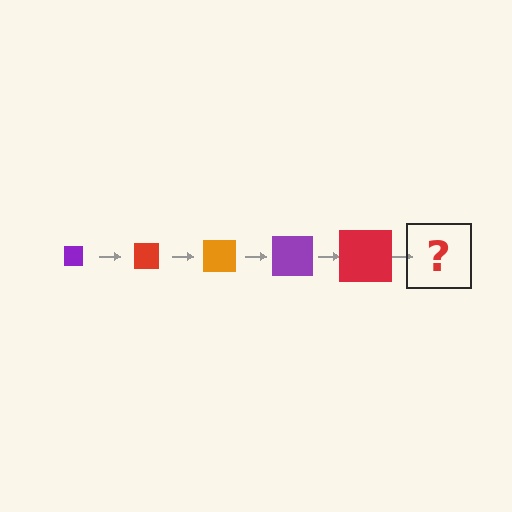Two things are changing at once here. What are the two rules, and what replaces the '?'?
The two rules are that the square grows larger each step and the color cycles through purple, red, and orange. The '?' should be an orange square, larger than the previous one.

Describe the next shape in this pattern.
It should be an orange square, larger than the previous one.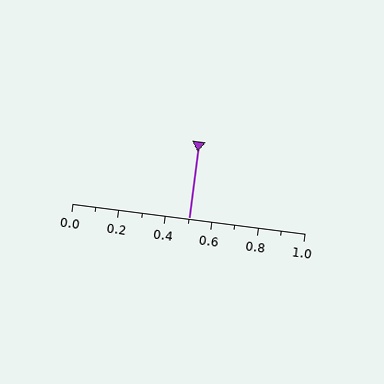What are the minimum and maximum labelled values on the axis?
The axis runs from 0.0 to 1.0.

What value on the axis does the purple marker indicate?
The marker indicates approximately 0.5.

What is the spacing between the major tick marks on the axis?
The major ticks are spaced 0.2 apart.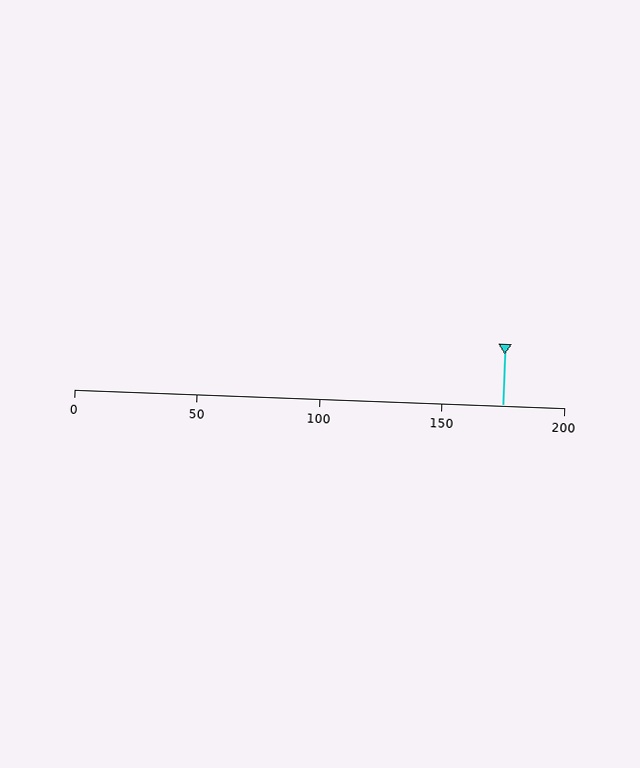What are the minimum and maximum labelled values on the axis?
The axis runs from 0 to 200.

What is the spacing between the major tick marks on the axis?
The major ticks are spaced 50 apart.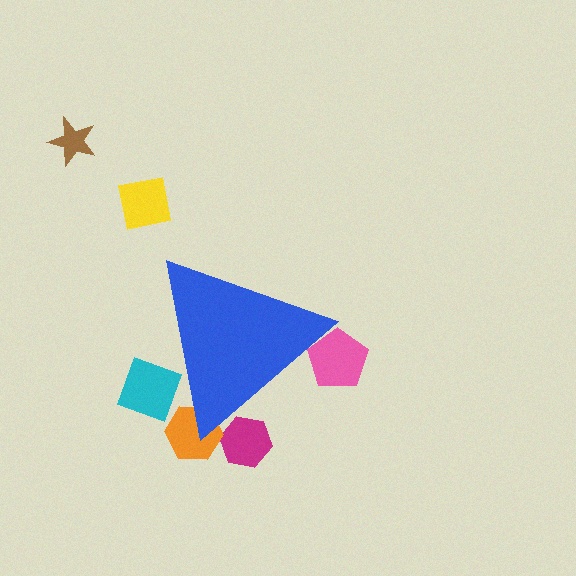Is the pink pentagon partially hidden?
Yes, the pink pentagon is partially hidden behind the blue triangle.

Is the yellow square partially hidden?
No, the yellow square is fully visible.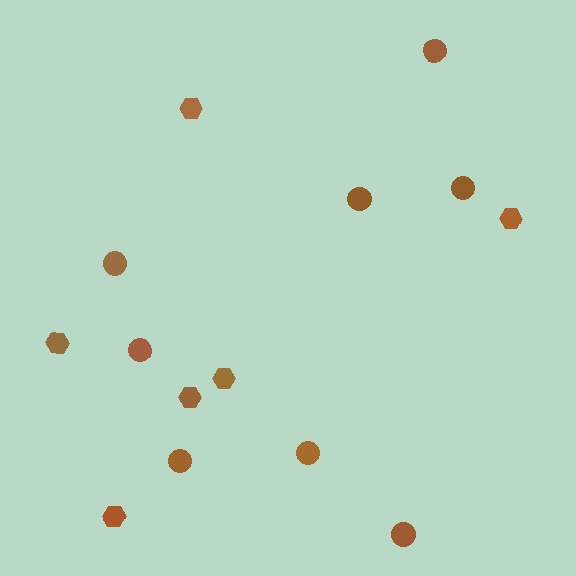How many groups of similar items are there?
There are 2 groups: one group of hexagons (6) and one group of circles (8).